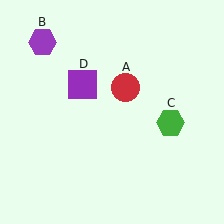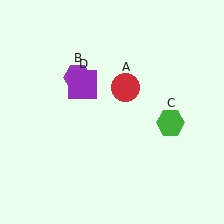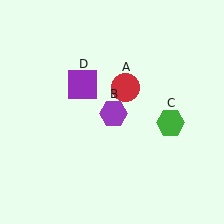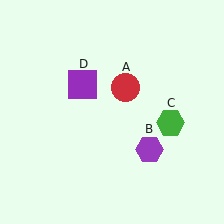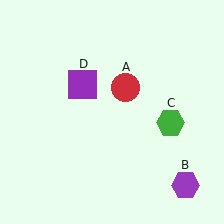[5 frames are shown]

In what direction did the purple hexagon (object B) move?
The purple hexagon (object B) moved down and to the right.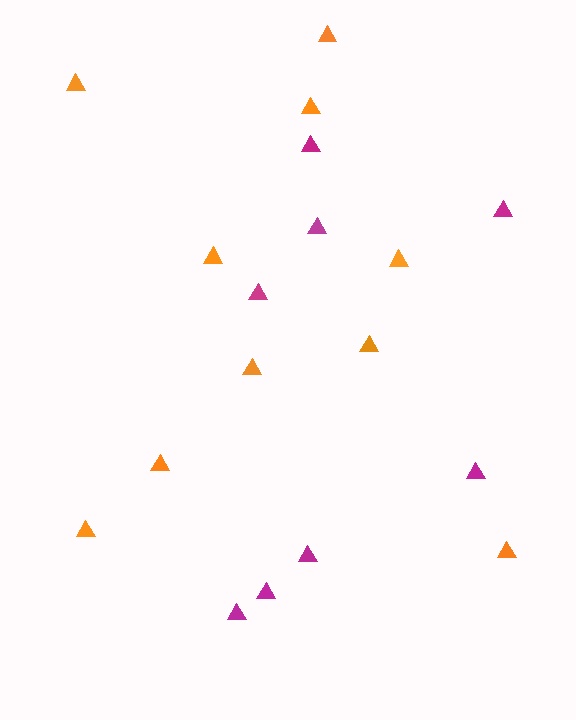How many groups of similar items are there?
There are 2 groups: one group of magenta triangles (8) and one group of orange triangles (10).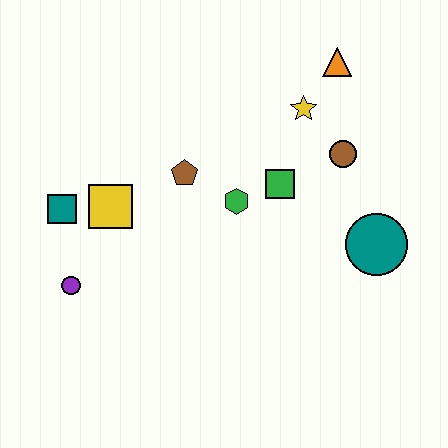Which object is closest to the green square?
The green hexagon is closest to the green square.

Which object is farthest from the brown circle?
The purple circle is farthest from the brown circle.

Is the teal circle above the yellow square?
No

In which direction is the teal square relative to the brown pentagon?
The teal square is to the left of the brown pentagon.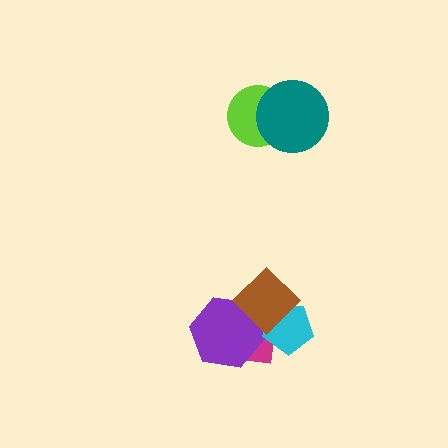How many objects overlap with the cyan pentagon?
2 objects overlap with the cyan pentagon.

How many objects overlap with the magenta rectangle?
3 objects overlap with the magenta rectangle.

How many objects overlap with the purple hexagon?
2 objects overlap with the purple hexagon.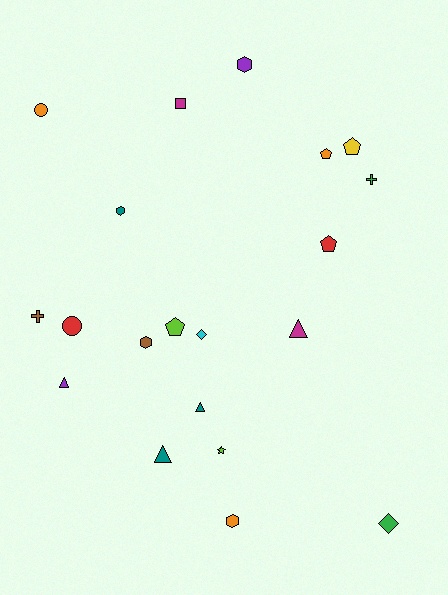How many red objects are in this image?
There are 2 red objects.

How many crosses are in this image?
There are 2 crosses.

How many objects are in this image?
There are 20 objects.